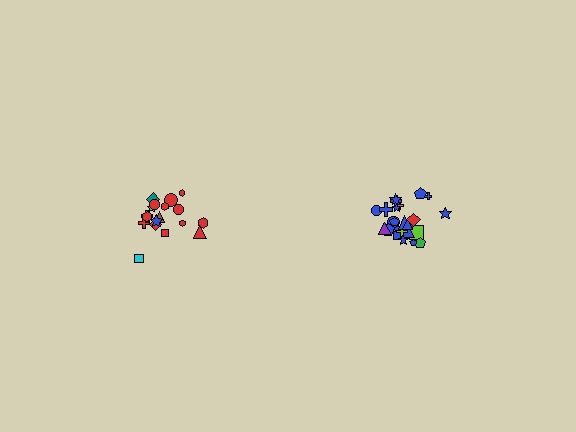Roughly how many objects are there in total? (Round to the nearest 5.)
Roughly 45 objects in total.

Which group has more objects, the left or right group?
The right group.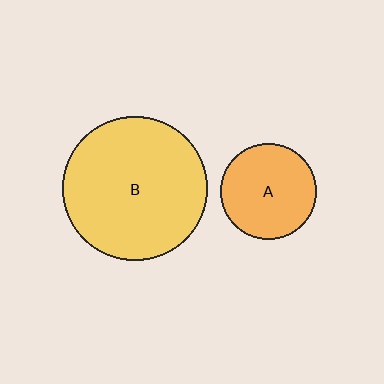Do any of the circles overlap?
No, none of the circles overlap.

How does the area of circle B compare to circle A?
Approximately 2.3 times.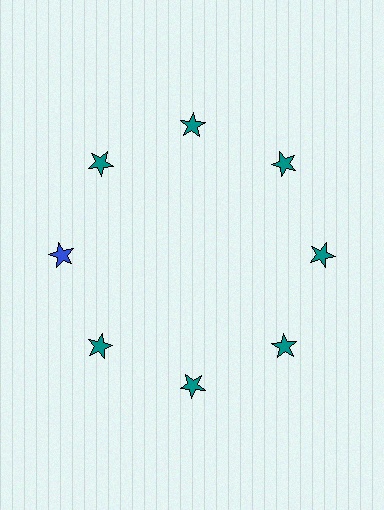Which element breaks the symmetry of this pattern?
The blue star at roughly the 9 o'clock position breaks the symmetry. All other shapes are teal stars.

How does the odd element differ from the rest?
It has a different color: blue instead of teal.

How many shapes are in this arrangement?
There are 8 shapes arranged in a ring pattern.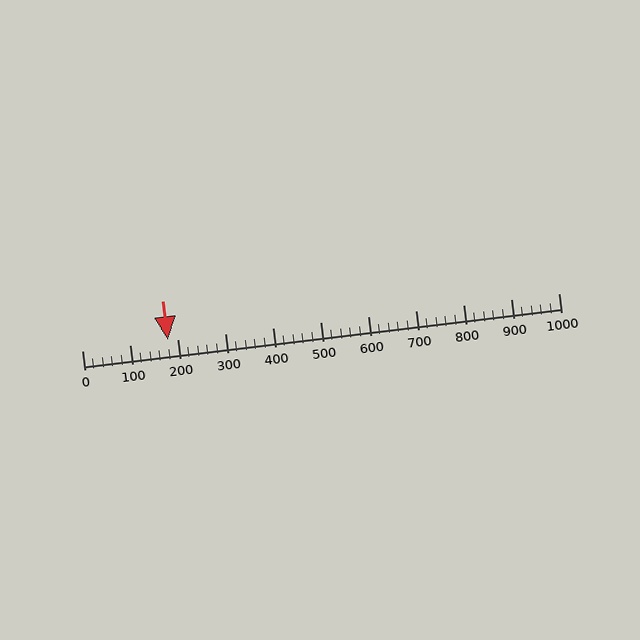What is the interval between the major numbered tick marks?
The major tick marks are spaced 100 units apart.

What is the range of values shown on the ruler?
The ruler shows values from 0 to 1000.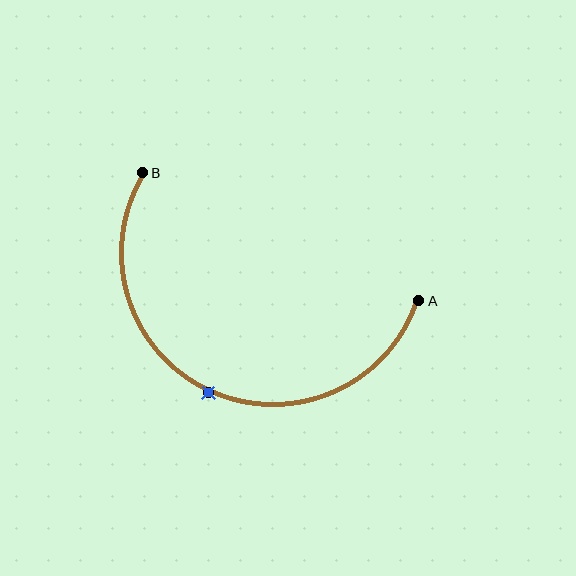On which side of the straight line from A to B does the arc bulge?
The arc bulges below the straight line connecting A and B.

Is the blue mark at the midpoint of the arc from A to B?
Yes. The blue mark lies on the arc at equal arc-length from both A and B — it is the arc midpoint.